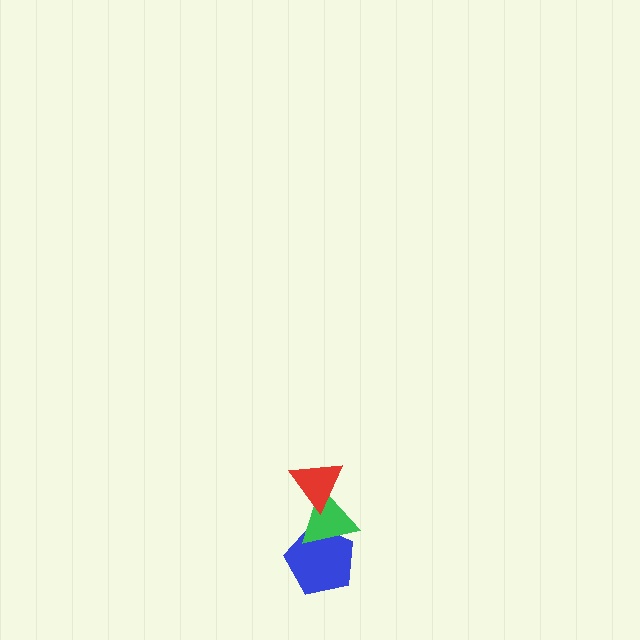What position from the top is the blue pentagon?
The blue pentagon is 3rd from the top.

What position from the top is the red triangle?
The red triangle is 1st from the top.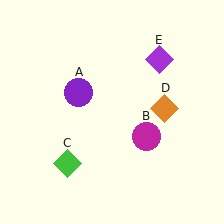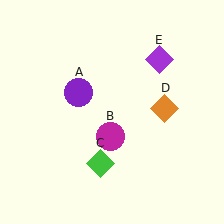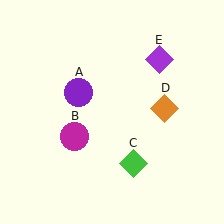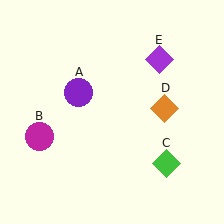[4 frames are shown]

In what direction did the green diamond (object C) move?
The green diamond (object C) moved right.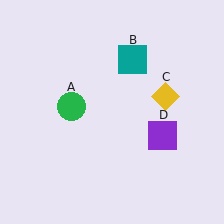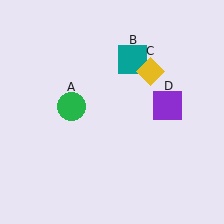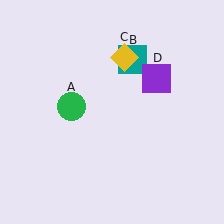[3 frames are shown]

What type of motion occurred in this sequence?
The yellow diamond (object C), purple square (object D) rotated counterclockwise around the center of the scene.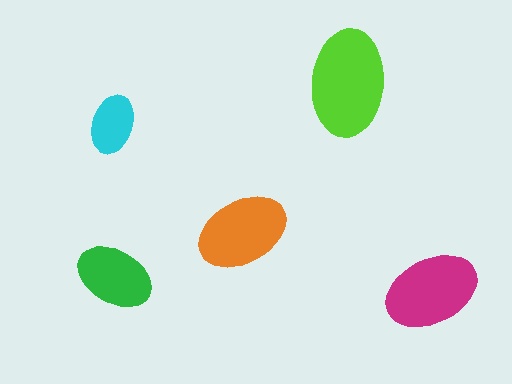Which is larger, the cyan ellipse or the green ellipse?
The green one.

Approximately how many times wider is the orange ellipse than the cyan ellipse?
About 1.5 times wider.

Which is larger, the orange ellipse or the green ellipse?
The orange one.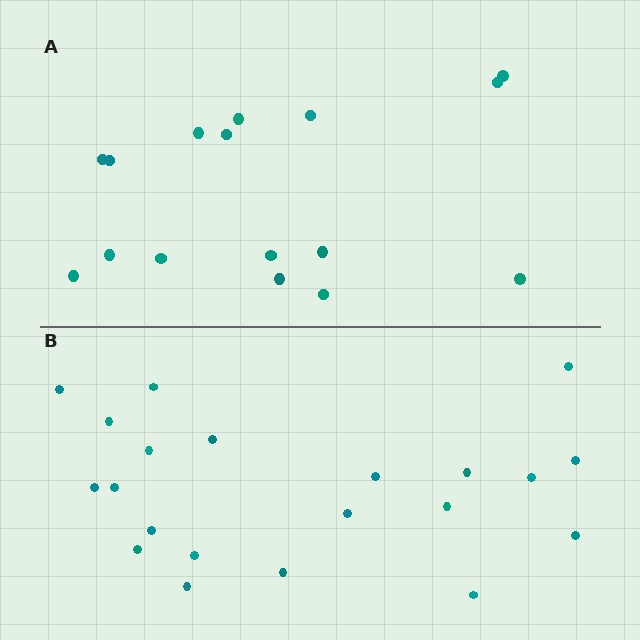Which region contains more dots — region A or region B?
Region B (the bottom region) has more dots.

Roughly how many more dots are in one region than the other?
Region B has about 5 more dots than region A.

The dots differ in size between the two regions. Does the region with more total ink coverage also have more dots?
No. Region A has more total ink coverage because its dots are larger, but region B actually contains more individual dots. Total area can be misleading — the number of items is what matters here.